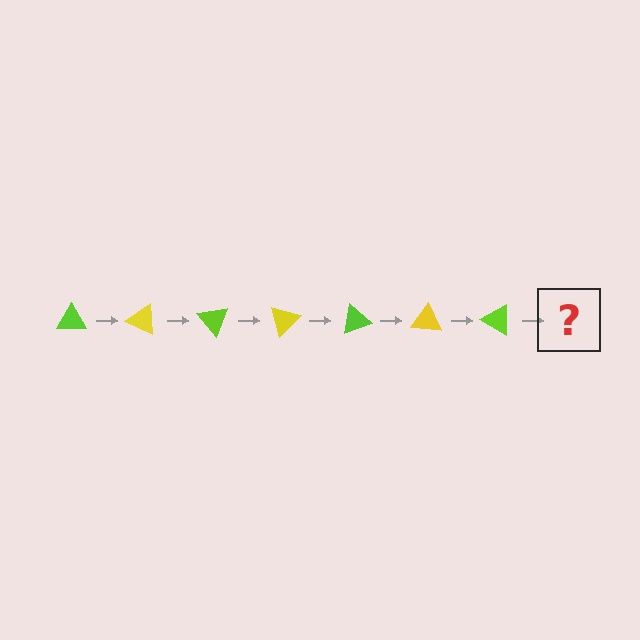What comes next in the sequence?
The next element should be a yellow triangle, rotated 175 degrees from the start.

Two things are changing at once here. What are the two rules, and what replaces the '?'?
The two rules are that it rotates 25 degrees each step and the color cycles through lime and yellow. The '?' should be a yellow triangle, rotated 175 degrees from the start.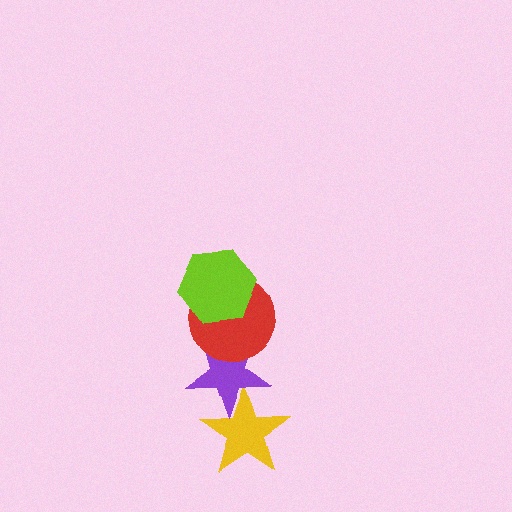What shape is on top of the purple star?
The red circle is on top of the purple star.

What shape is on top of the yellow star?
The purple star is on top of the yellow star.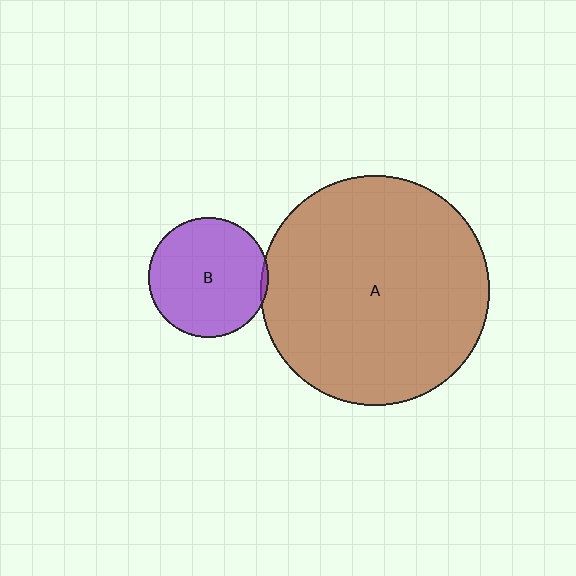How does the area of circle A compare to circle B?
Approximately 3.7 times.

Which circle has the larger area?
Circle A (brown).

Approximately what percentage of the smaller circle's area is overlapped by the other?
Approximately 5%.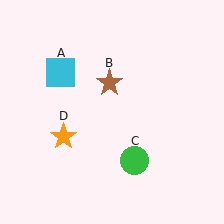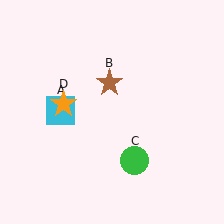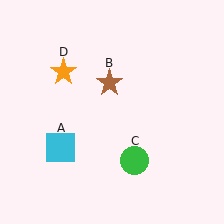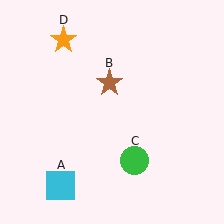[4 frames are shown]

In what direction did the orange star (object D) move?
The orange star (object D) moved up.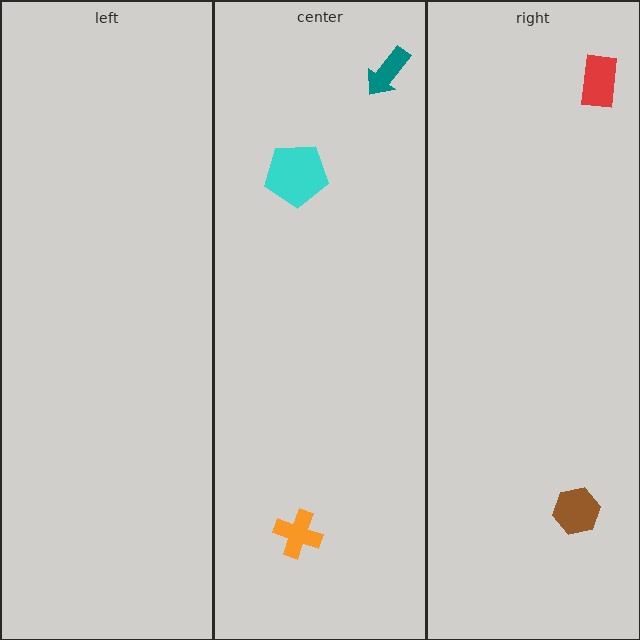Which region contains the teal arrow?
The center region.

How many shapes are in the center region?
3.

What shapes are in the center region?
The teal arrow, the orange cross, the cyan pentagon.